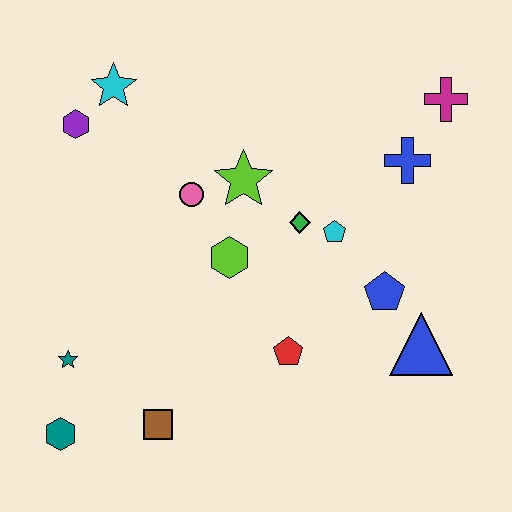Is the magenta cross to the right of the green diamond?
Yes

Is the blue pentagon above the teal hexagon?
Yes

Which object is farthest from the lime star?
The teal hexagon is farthest from the lime star.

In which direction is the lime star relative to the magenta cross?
The lime star is to the left of the magenta cross.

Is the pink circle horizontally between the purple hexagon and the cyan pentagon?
Yes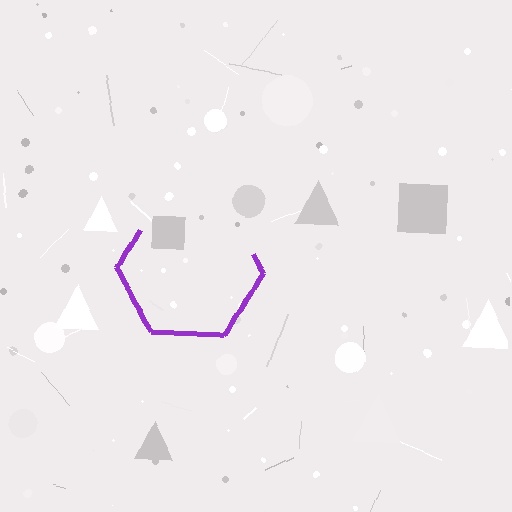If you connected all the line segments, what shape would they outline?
They would outline a hexagon.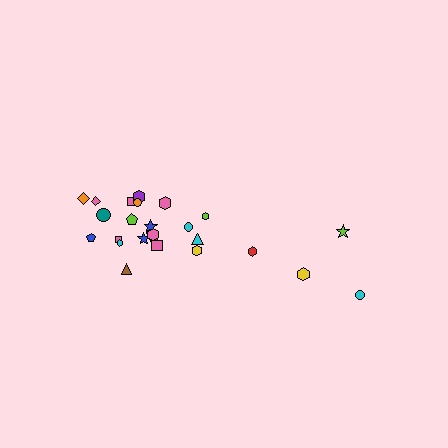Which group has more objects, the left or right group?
The left group.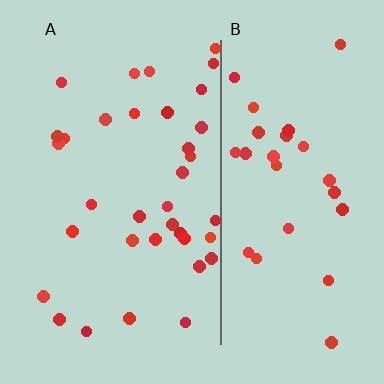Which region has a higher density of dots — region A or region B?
A (the left).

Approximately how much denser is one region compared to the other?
Approximately 1.2× — region A over region B.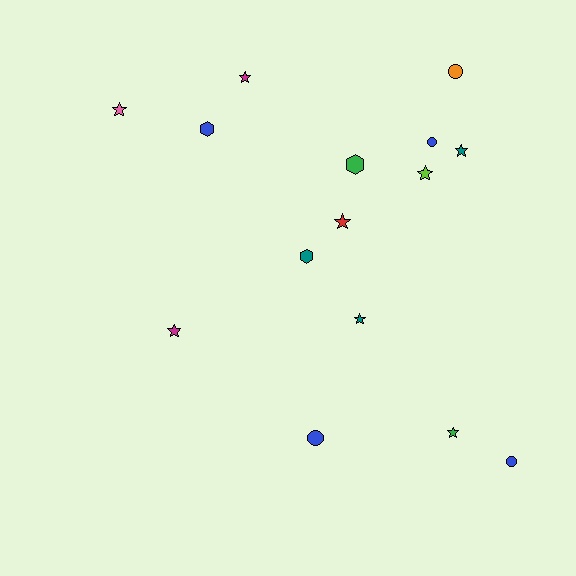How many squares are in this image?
There are no squares.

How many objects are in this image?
There are 15 objects.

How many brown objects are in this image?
There are no brown objects.